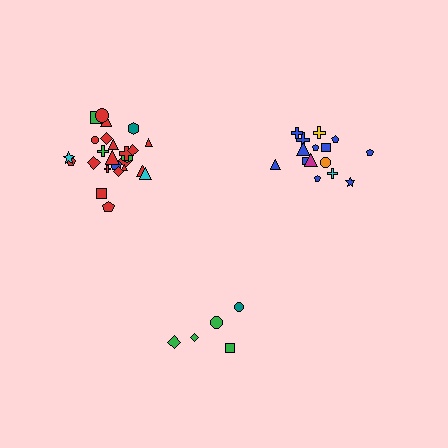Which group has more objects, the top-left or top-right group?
The top-left group.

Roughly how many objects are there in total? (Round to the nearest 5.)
Roughly 45 objects in total.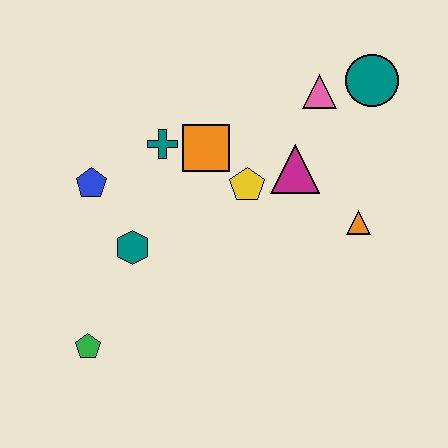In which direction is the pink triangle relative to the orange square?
The pink triangle is to the right of the orange square.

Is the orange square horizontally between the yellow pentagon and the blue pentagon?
Yes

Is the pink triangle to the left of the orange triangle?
Yes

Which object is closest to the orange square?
The teal cross is closest to the orange square.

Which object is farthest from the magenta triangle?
The green pentagon is farthest from the magenta triangle.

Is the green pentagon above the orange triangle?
No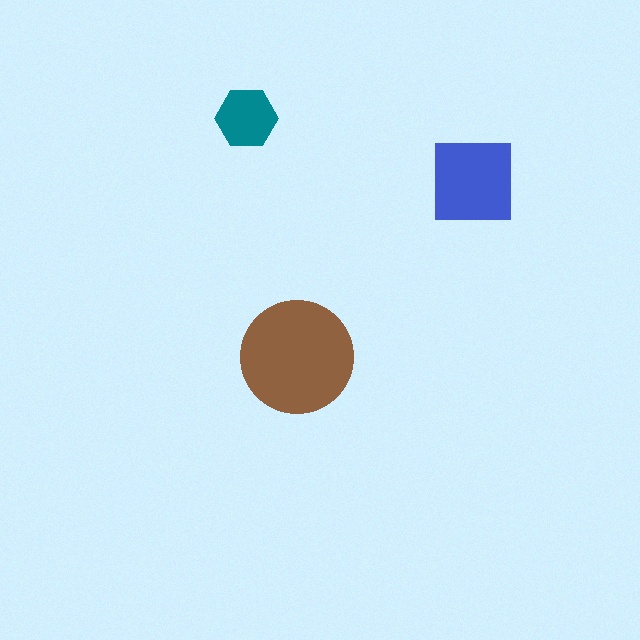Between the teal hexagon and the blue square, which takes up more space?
The blue square.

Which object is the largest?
The brown circle.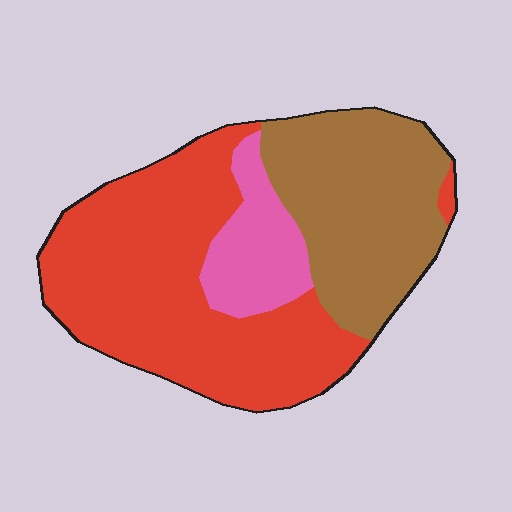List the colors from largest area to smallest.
From largest to smallest: red, brown, pink.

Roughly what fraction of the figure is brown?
Brown covers 34% of the figure.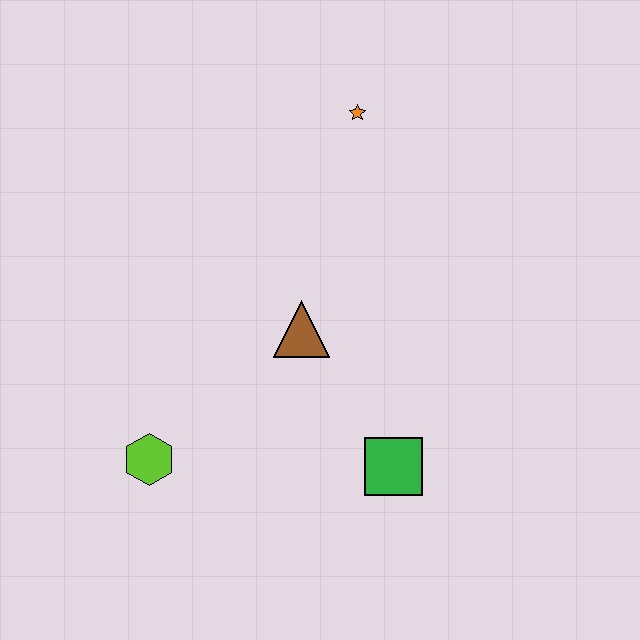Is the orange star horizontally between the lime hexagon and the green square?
Yes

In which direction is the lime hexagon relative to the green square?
The lime hexagon is to the left of the green square.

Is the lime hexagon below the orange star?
Yes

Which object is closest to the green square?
The brown triangle is closest to the green square.